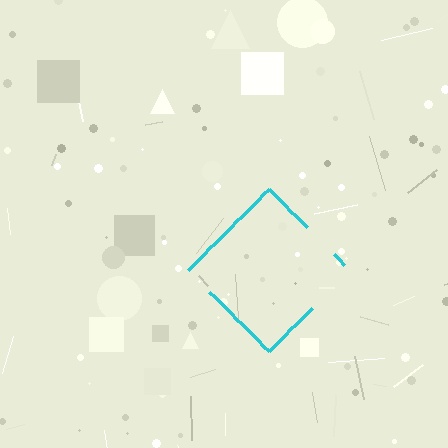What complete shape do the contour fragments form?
The contour fragments form a diamond.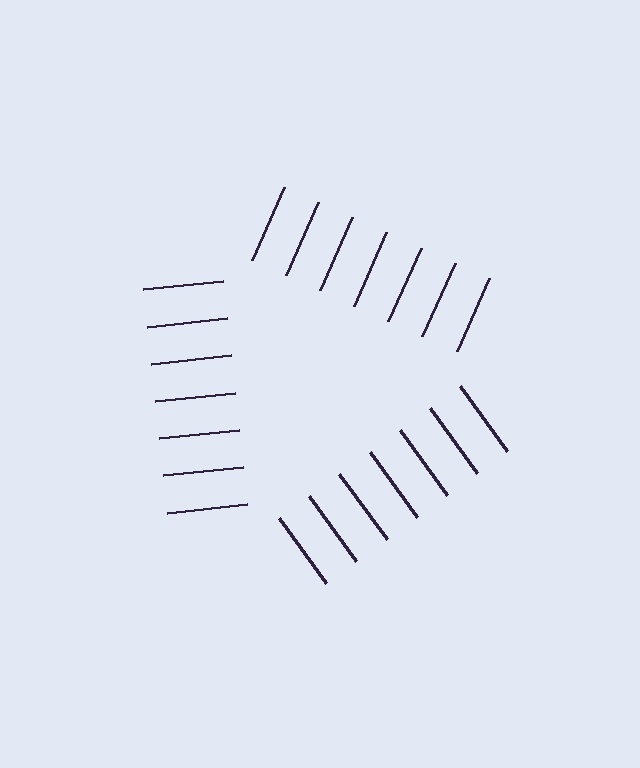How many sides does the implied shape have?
3 sides — the line-ends trace a triangle.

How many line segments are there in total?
21 — 7 along each of the 3 edges.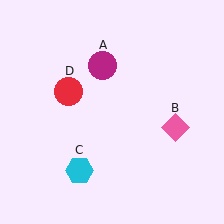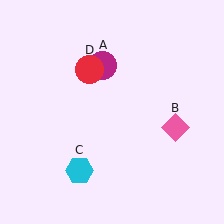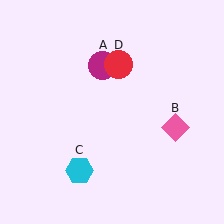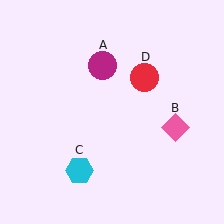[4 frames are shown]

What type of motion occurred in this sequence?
The red circle (object D) rotated clockwise around the center of the scene.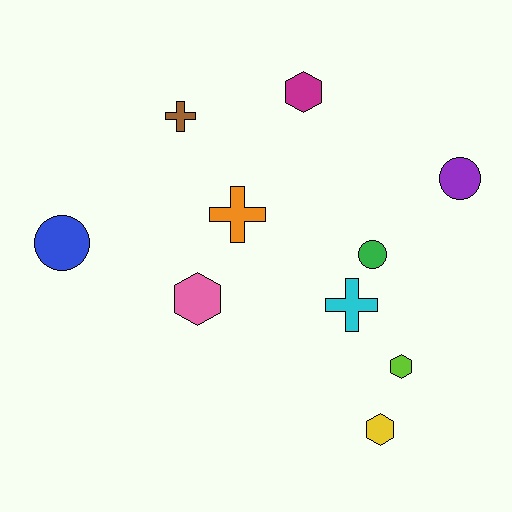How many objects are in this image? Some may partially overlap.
There are 10 objects.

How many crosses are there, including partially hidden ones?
There are 3 crosses.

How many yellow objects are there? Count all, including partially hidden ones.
There is 1 yellow object.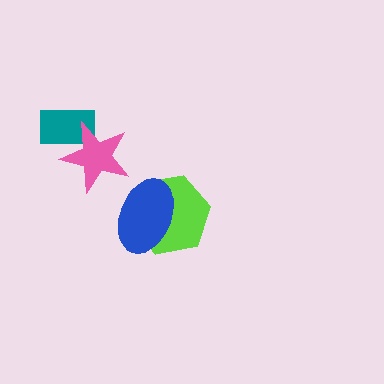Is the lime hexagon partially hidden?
Yes, it is partially covered by another shape.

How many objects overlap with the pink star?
1 object overlaps with the pink star.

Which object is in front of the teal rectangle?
The pink star is in front of the teal rectangle.